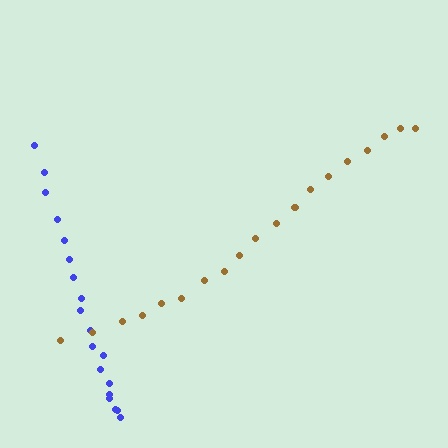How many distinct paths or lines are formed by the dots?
There are 2 distinct paths.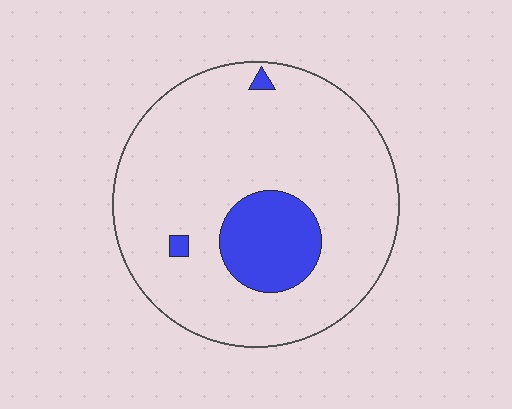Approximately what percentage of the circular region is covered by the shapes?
Approximately 15%.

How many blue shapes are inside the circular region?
3.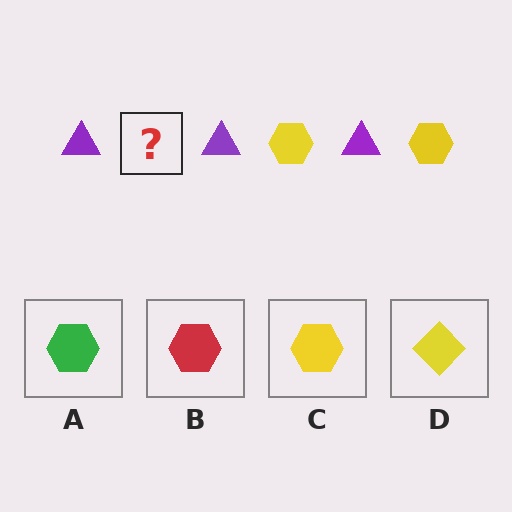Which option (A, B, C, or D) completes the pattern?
C.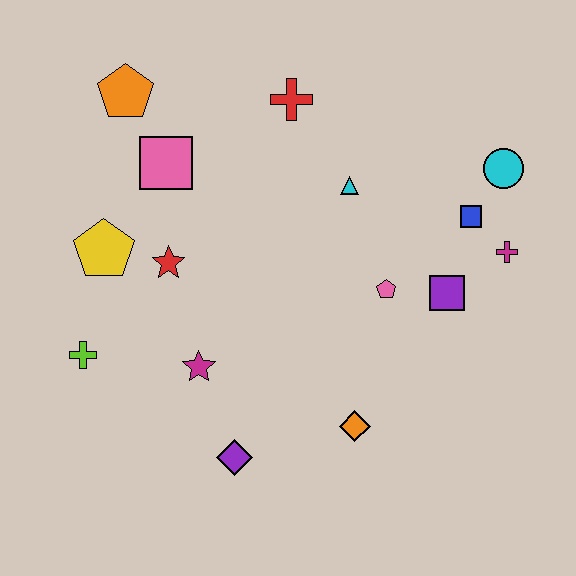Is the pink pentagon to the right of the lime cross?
Yes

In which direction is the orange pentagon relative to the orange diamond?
The orange pentagon is above the orange diamond.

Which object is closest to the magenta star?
The purple diamond is closest to the magenta star.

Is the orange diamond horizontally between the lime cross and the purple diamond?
No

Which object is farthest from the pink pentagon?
The orange pentagon is farthest from the pink pentagon.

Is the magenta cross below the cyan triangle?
Yes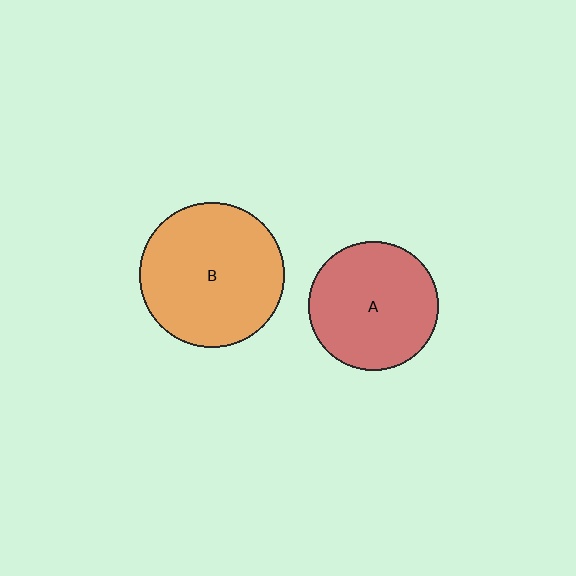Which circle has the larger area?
Circle B (orange).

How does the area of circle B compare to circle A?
Approximately 1.3 times.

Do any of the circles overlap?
No, none of the circles overlap.